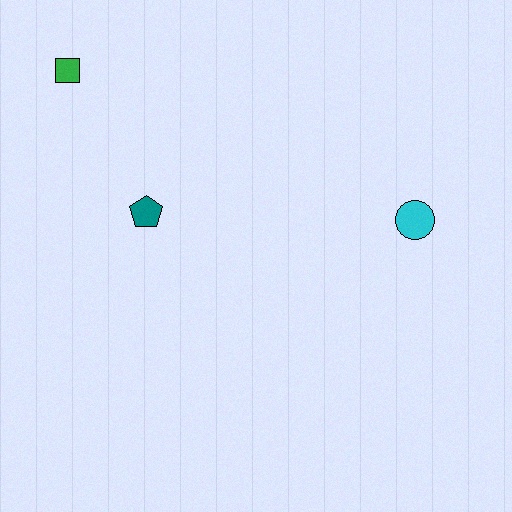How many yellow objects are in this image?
There are no yellow objects.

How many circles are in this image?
There is 1 circle.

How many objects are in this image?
There are 3 objects.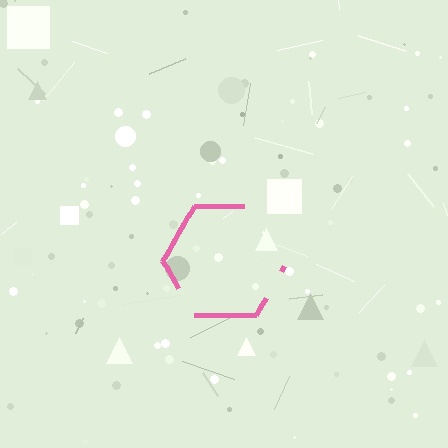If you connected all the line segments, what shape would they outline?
They would outline a hexagon.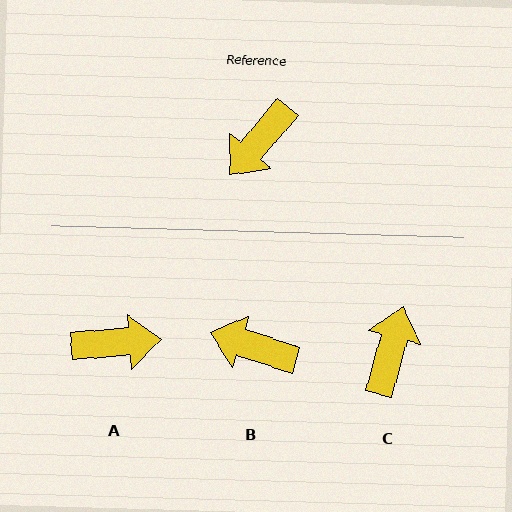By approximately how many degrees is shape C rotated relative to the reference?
Approximately 155 degrees clockwise.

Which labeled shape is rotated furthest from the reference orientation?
C, about 155 degrees away.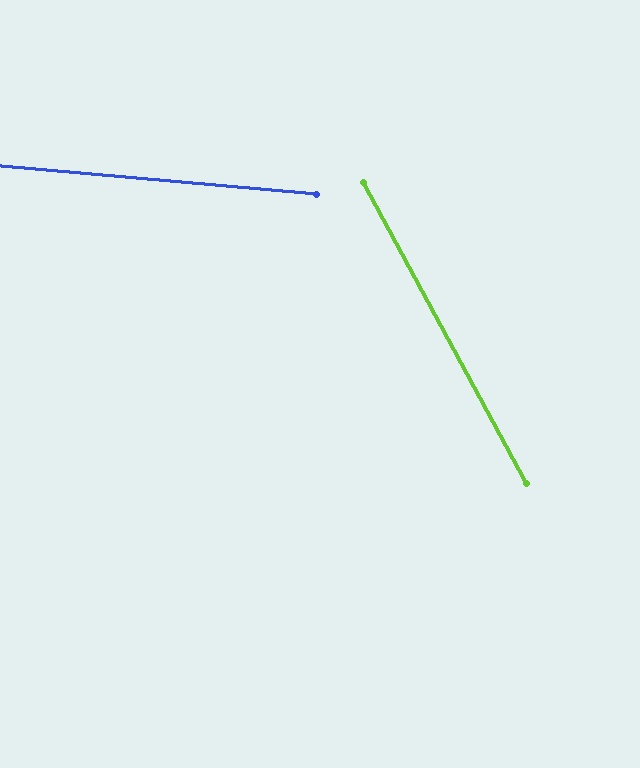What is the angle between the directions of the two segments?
Approximately 56 degrees.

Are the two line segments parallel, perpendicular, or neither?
Neither parallel nor perpendicular — they differ by about 56°.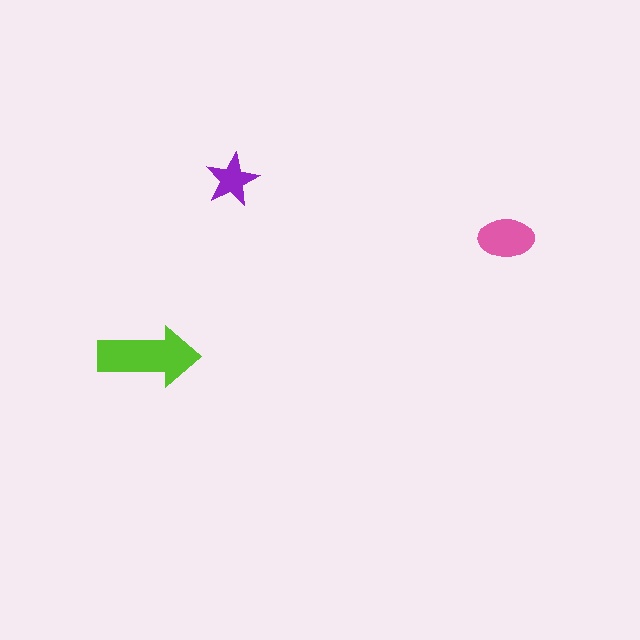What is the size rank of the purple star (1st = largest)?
3rd.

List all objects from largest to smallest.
The lime arrow, the pink ellipse, the purple star.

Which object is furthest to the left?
The lime arrow is leftmost.